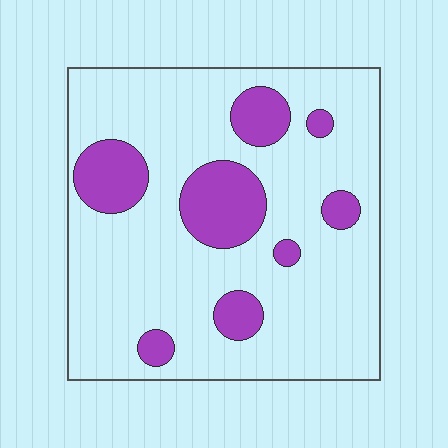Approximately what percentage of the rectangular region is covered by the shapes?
Approximately 20%.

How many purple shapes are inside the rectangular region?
8.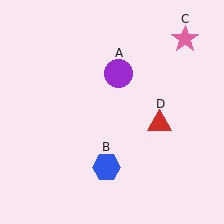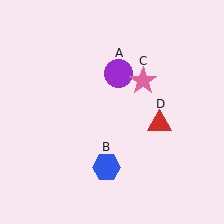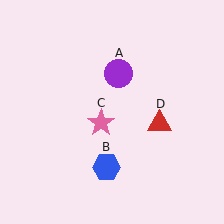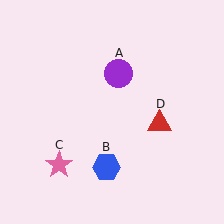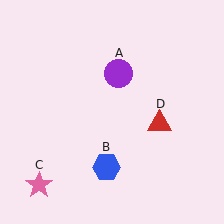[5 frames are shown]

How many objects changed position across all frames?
1 object changed position: pink star (object C).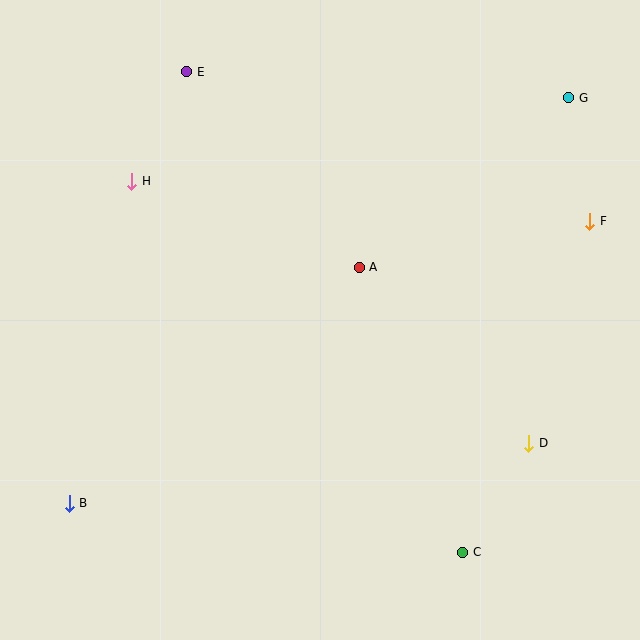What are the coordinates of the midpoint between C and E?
The midpoint between C and E is at (325, 312).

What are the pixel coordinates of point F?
Point F is at (590, 221).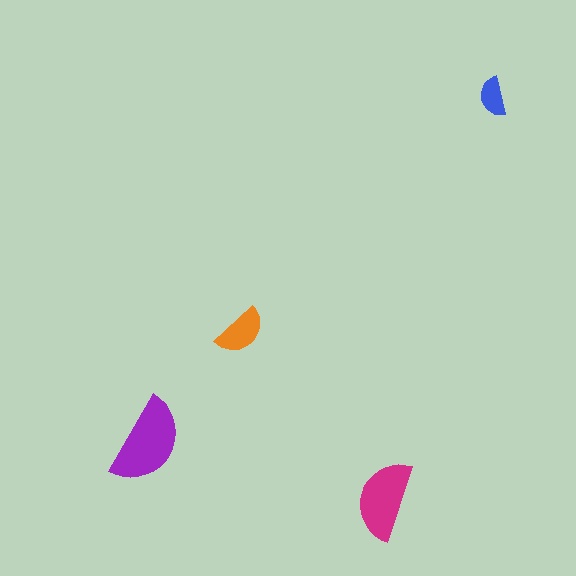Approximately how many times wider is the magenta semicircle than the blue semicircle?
About 2 times wider.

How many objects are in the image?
There are 4 objects in the image.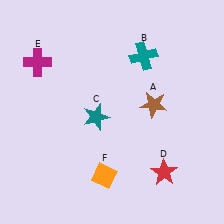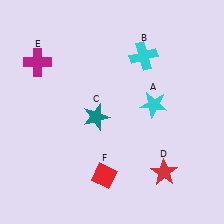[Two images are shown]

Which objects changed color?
A changed from brown to cyan. B changed from teal to cyan. F changed from orange to red.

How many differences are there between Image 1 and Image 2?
There are 3 differences between the two images.